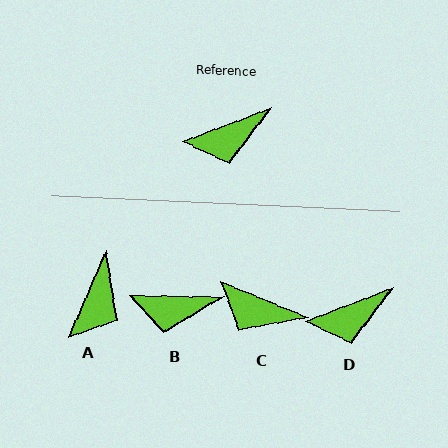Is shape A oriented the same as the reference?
No, it is off by about 45 degrees.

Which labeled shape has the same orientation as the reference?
D.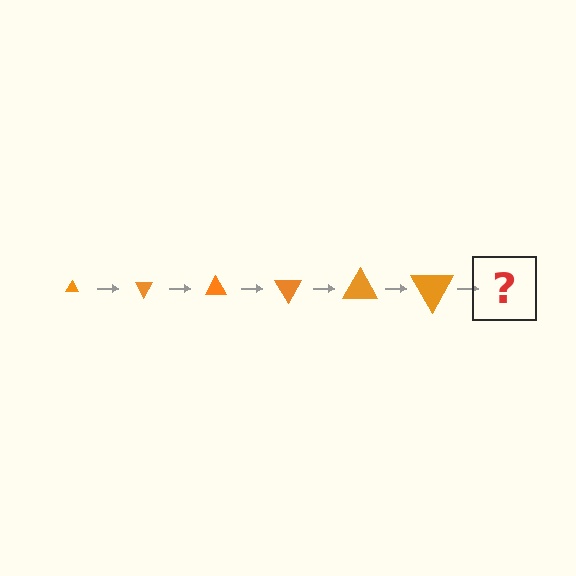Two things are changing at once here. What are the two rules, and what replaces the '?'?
The two rules are that the triangle grows larger each step and it rotates 60 degrees each step. The '?' should be a triangle, larger than the previous one and rotated 360 degrees from the start.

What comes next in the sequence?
The next element should be a triangle, larger than the previous one and rotated 360 degrees from the start.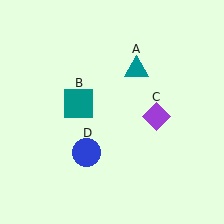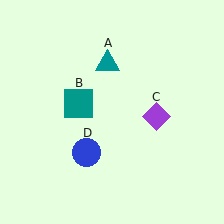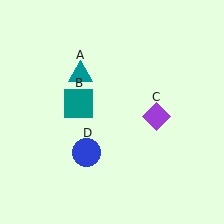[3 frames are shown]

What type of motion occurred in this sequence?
The teal triangle (object A) rotated counterclockwise around the center of the scene.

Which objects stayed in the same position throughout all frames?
Teal square (object B) and purple diamond (object C) and blue circle (object D) remained stationary.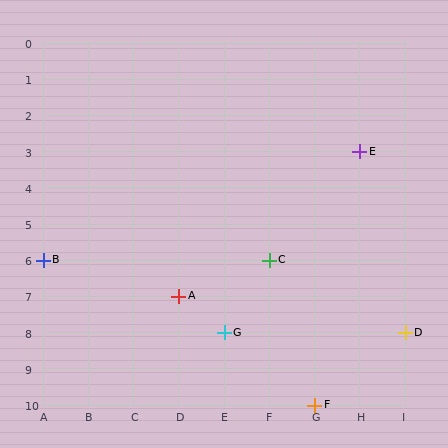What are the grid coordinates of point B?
Point B is at grid coordinates (A, 6).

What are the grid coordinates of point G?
Point G is at grid coordinates (E, 8).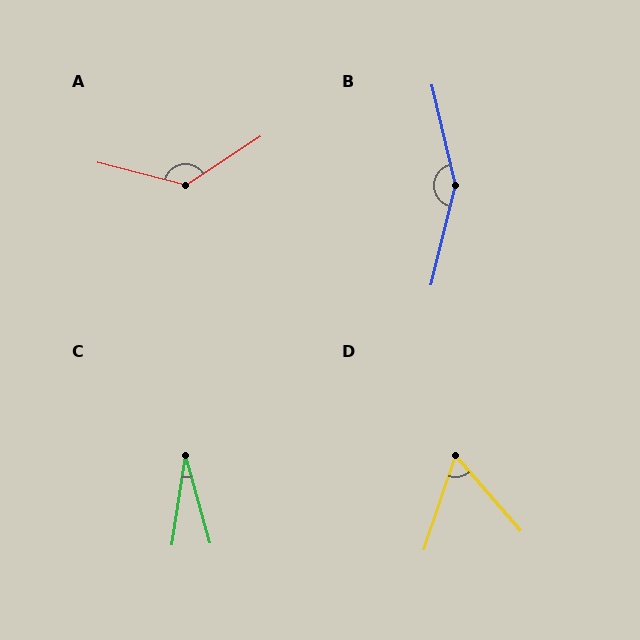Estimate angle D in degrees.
Approximately 59 degrees.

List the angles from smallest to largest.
C (25°), D (59°), A (133°), B (153°).